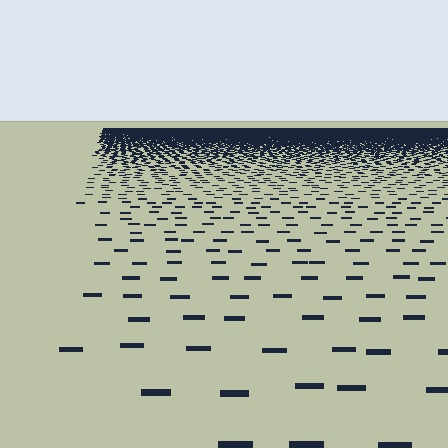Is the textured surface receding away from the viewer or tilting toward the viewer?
The surface is receding away from the viewer. Texture elements get smaller and denser toward the top.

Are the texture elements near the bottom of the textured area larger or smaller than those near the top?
Larger. Near the bottom, elements are closer to the viewer and appear at a bigger on-screen size.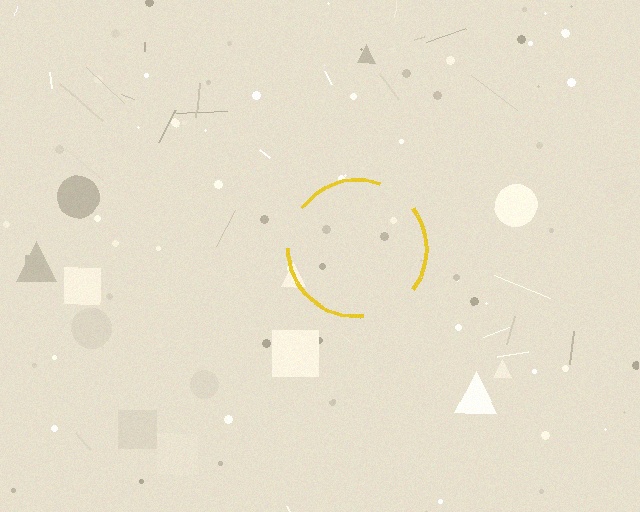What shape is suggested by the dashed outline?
The dashed outline suggests a circle.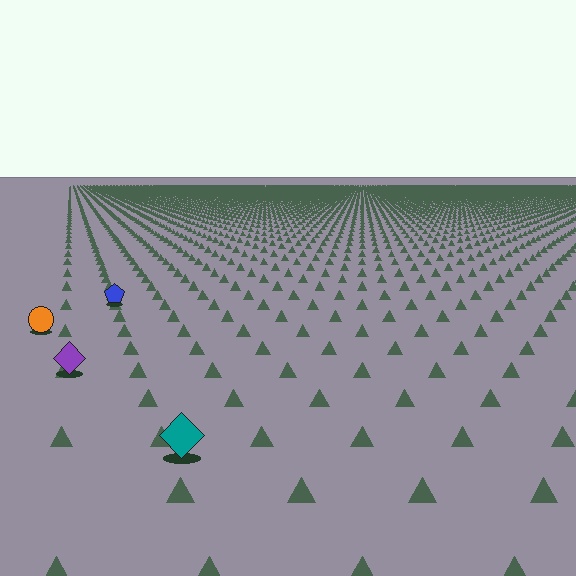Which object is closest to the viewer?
The teal diamond is closest. The texture marks near it are larger and more spread out.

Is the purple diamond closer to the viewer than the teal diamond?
No. The teal diamond is closer — you can tell from the texture gradient: the ground texture is coarser near it.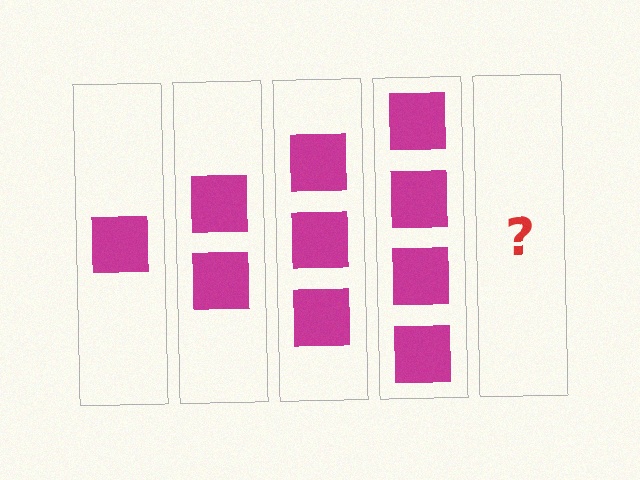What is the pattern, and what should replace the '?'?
The pattern is that each step adds one more square. The '?' should be 5 squares.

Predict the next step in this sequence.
The next step is 5 squares.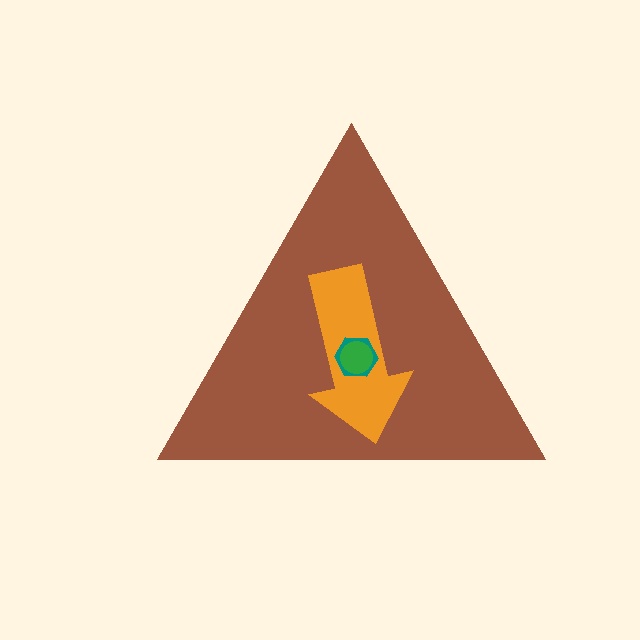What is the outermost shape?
The brown triangle.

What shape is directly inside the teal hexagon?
The green circle.